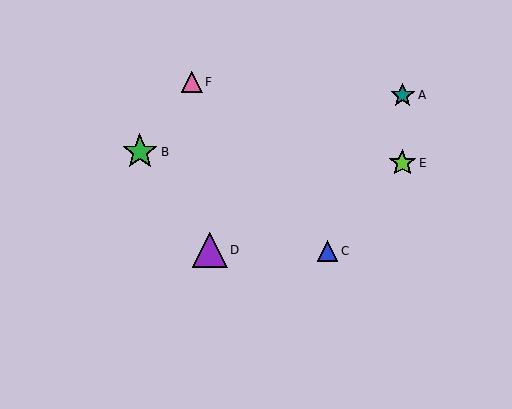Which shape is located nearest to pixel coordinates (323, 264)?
The blue triangle (labeled C) at (328, 251) is nearest to that location.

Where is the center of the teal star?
The center of the teal star is at (403, 95).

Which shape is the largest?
The green star (labeled B) is the largest.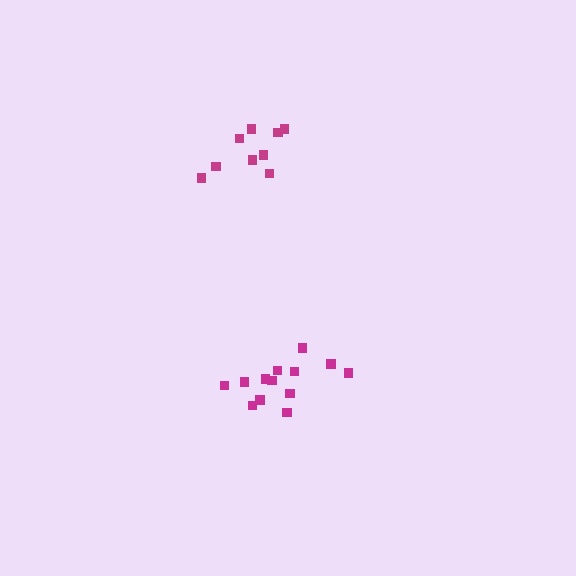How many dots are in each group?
Group 1: 13 dots, Group 2: 9 dots (22 total).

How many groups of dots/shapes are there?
There are 2 groups.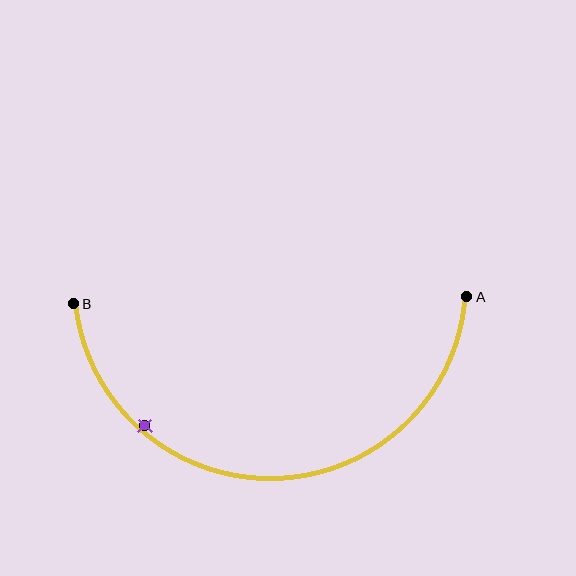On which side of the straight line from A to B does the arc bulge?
The arc bulges below the straight line connecting A and B.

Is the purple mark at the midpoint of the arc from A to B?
No — the purple mark does not lie on the arc at all. It sits slightly inside the curve.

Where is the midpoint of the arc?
The arc midpoint is the point on the curve farthest from the straight line joining A and B. It sits below that line.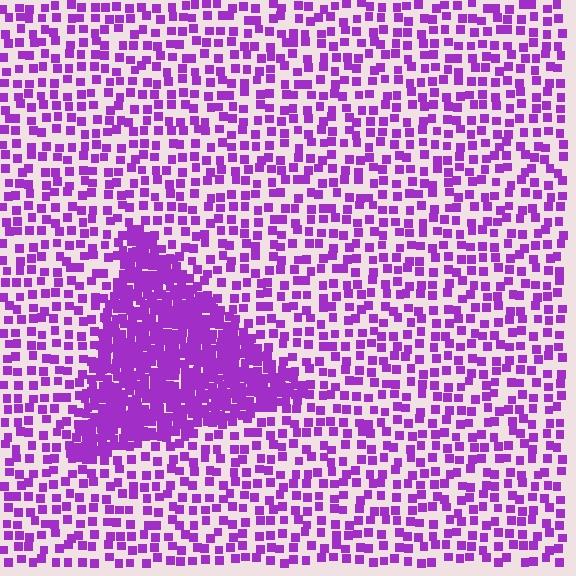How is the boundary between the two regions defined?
The boundary is defined by a change in element density (approximately 2.8x ratio). All elements are the same color, size, and shape.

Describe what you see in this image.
The image contains small purple elements arranged at two different densities. A triangle-shaped region is visible where the elements are more densely packed than the surrounding area.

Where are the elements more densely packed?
The elements are more densely packed inside the triangle boundary.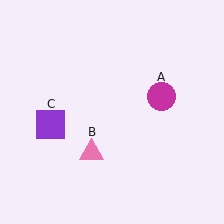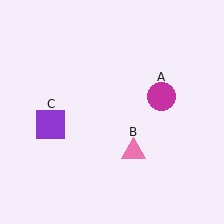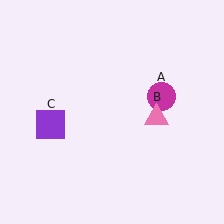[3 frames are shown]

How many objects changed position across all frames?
1 object changed position: pink triangle (object B).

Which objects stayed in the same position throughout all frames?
Magenta circle (object A) and purple square (object C) remained stationary.